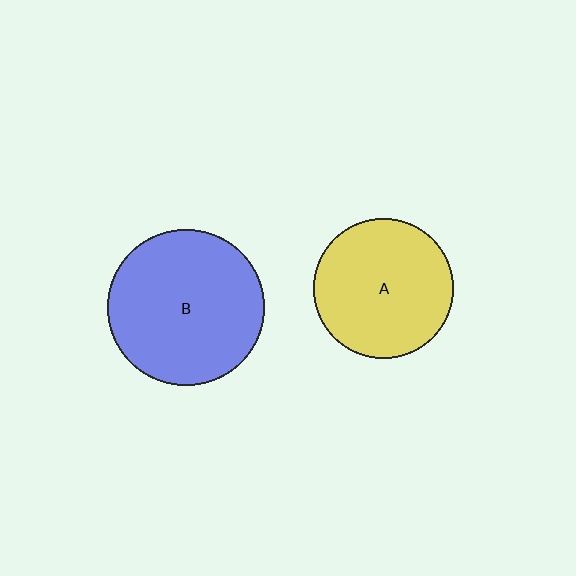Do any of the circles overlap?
No, none of the circles overlap.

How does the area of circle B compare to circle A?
Approximately 1.3 times.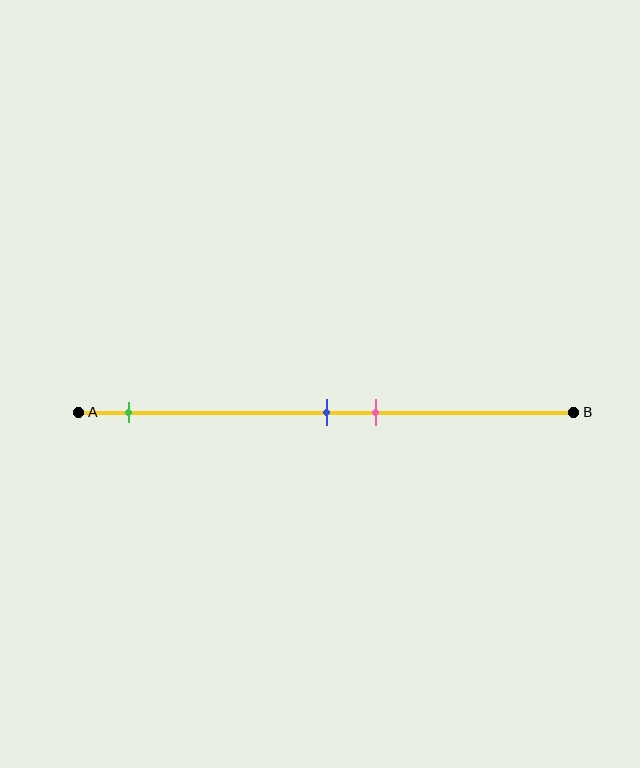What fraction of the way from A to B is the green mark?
The green mark is approximately 10% (0.1) of the way from A to B.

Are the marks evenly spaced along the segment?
No, the marks are not evenly spaced.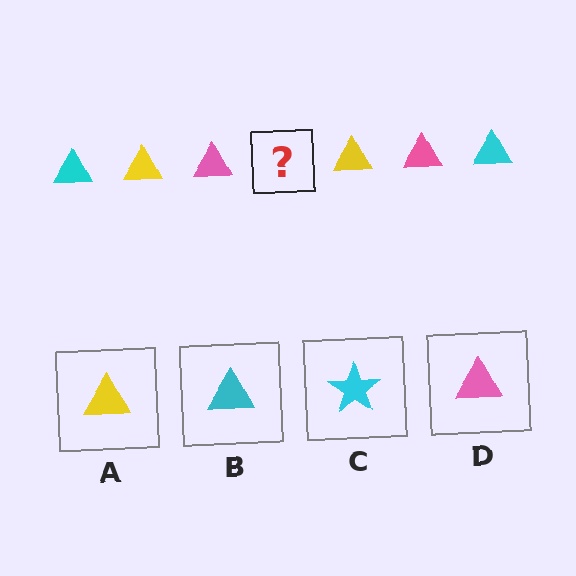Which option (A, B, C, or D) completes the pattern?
B.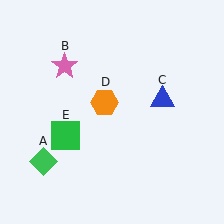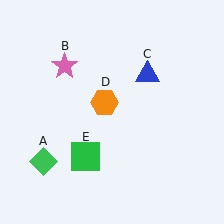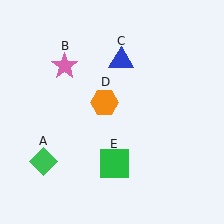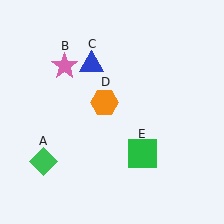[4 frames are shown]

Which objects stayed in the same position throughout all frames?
Green diamond (object A) and pink star (object B) and orange hexagon (object D) remained stationary.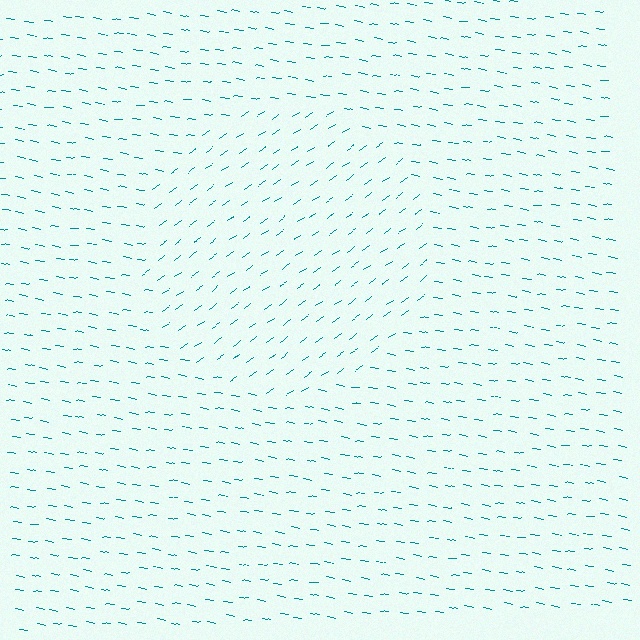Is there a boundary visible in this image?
Yes, there is a texture boundary formed by a change in line orientation.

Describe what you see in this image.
The image is filled with small teal line segments. A circle region in the image has lines oriented differently from the surrounding lines, creating a visible texture boundary.